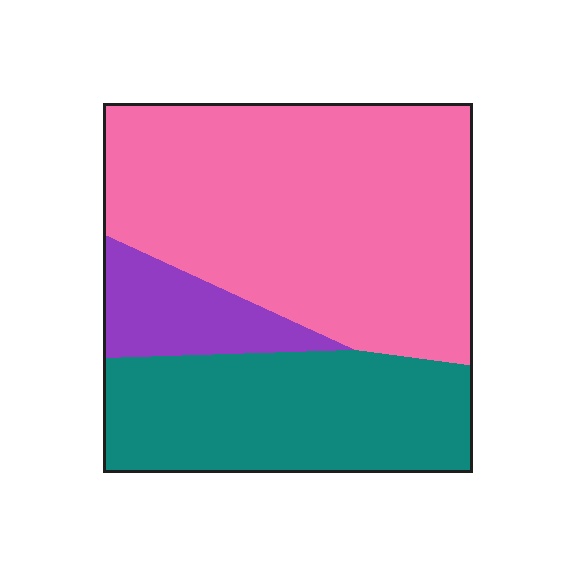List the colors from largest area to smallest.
From largest to smallest: pink, teal, purple.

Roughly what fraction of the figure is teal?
Teal covers about 30% of the figure.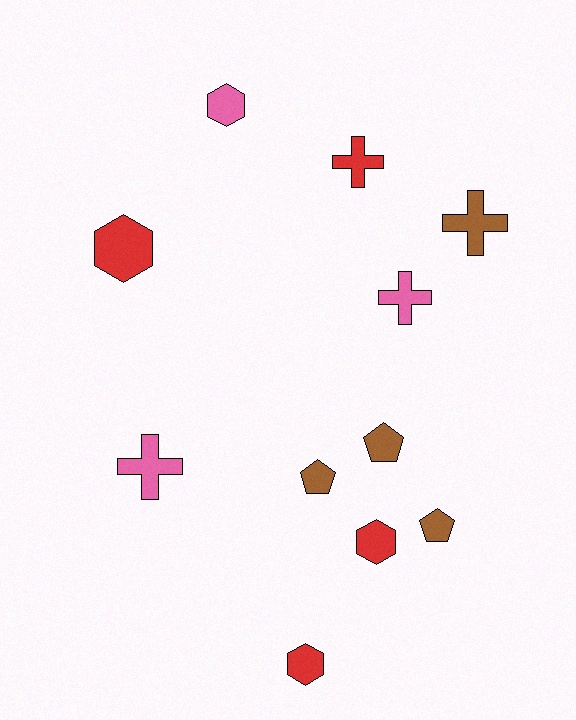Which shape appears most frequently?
Hexagon, with 4 objects.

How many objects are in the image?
There are 11 objects.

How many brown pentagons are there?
There are 3 brown pentagons.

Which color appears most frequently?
Red, with 4 objects.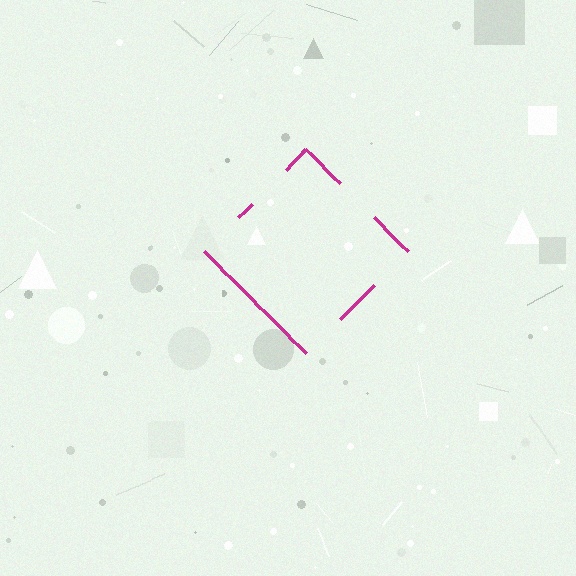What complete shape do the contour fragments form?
The contour fragments form a diamond.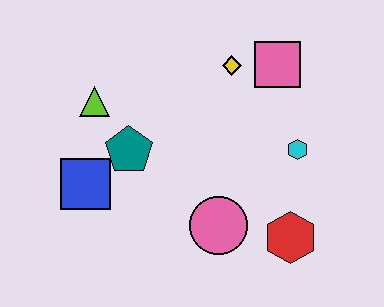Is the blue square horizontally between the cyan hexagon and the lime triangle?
No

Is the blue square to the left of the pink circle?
Yes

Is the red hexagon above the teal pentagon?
No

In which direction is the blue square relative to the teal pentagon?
The blue square is to the left of the teal pentagon.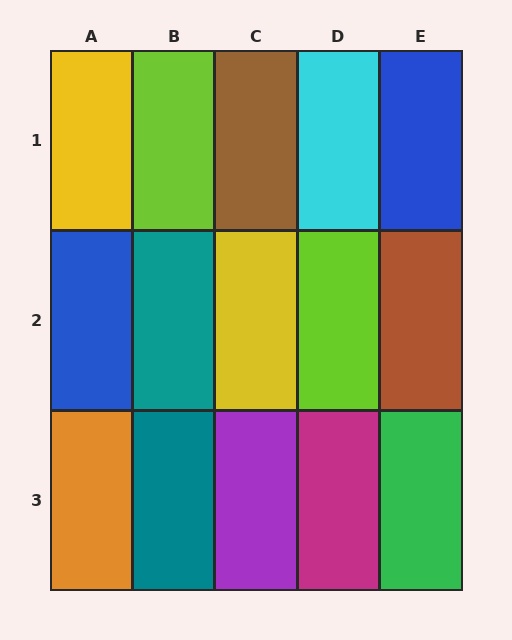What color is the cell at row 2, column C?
Yellow.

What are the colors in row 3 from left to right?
Orange, teal, purple, magenta, green.